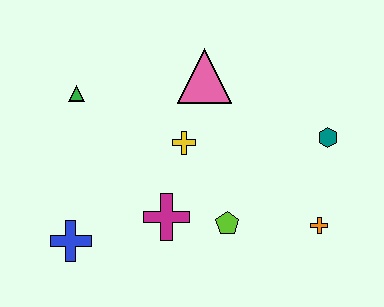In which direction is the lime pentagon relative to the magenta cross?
The lime pentagon is to the right of the magenta cross.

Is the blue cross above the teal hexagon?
No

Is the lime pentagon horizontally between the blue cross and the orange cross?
Yes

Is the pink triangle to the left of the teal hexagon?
Yes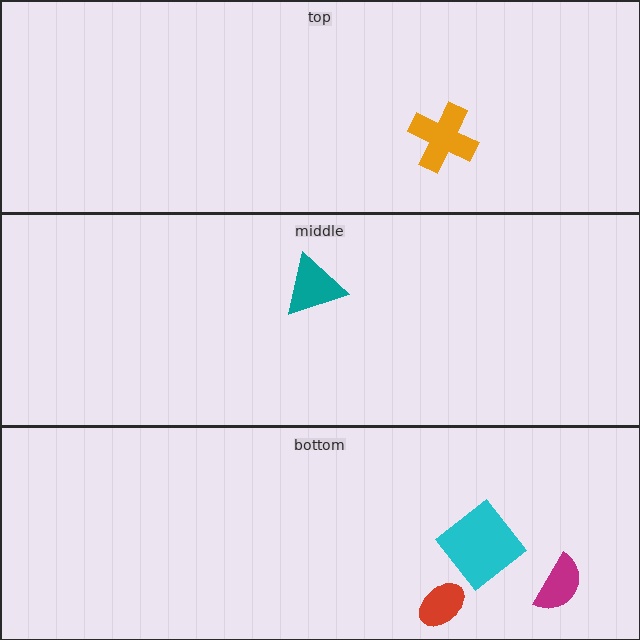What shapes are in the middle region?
The teal triangle.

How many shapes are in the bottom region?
3.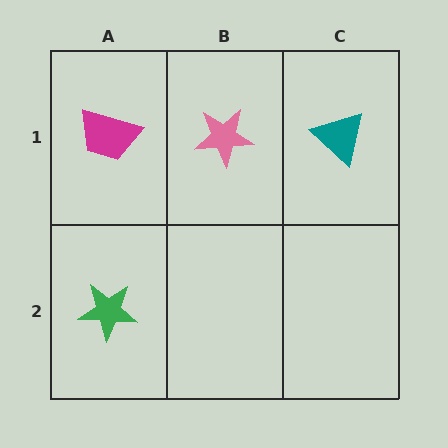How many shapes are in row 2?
1 shape.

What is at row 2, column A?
A green star.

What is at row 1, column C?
A teal triangle.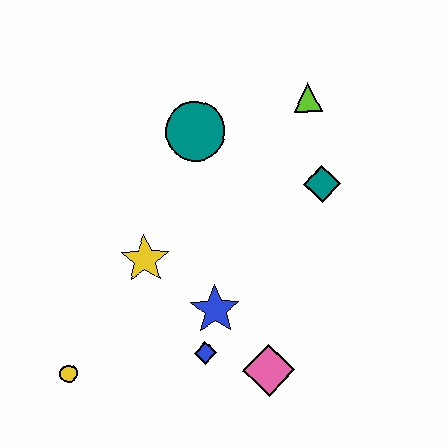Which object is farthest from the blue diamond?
The lime triangle is farthest from the blue diamond.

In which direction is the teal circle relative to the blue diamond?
The teal circle is above the blue diamond.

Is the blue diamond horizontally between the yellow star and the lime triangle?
Yes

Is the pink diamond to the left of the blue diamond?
No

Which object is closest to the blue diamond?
The blue star is closest to the blue diamond.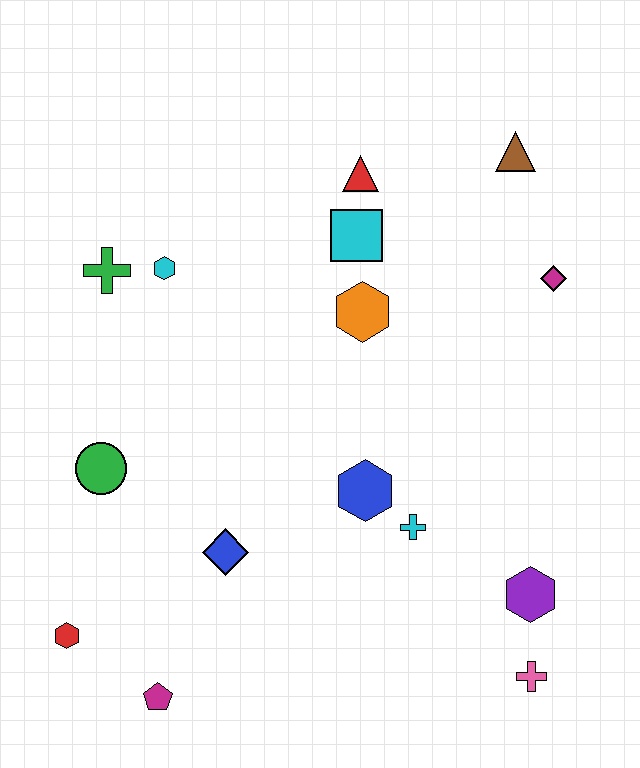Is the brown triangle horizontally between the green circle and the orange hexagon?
No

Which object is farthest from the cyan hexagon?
The pink cross is farthest from the cyan hexagon.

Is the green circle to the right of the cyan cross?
No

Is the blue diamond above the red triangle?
No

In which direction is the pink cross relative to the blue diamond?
The pink cross is to the right of the blue diamond.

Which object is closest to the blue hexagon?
The cyan cross is closest to the blue hexagon.